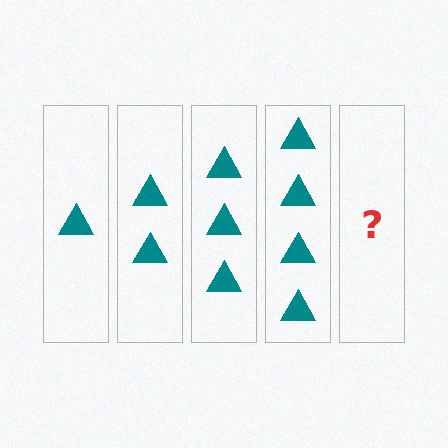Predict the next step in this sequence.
The next step is 5 triangles.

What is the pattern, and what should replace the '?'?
The pattern is that each step adds one more triangle. The '?' should be 5 triangles.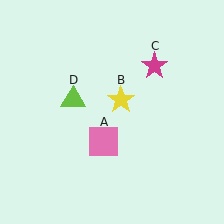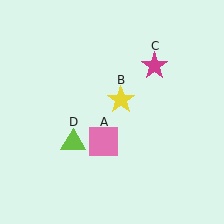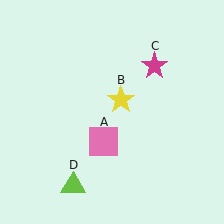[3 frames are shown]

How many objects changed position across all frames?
1 object changed position: lime triangle (object D).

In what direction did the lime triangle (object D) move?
The lime triangle (object D) moved down.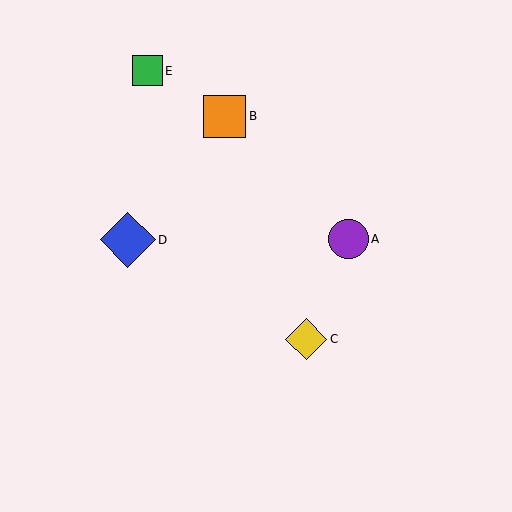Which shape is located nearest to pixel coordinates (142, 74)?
The green square (labeled E) at (148, 71) is nearest to that location.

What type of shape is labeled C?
Shape C is a yellow diamond.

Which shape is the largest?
The blue diamond (labeled D) is the largest.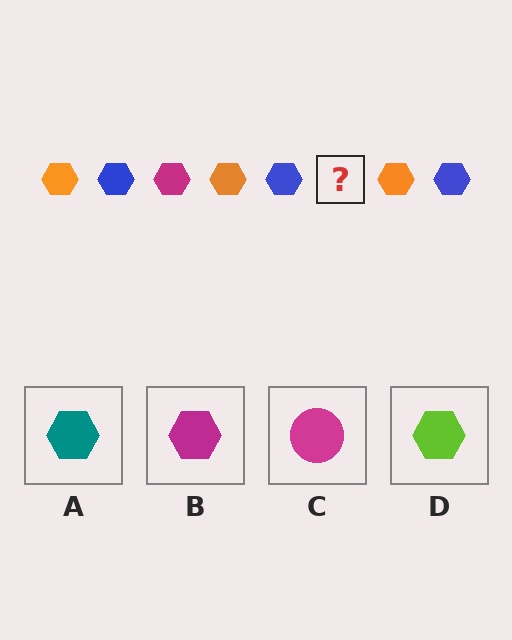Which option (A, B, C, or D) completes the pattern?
B.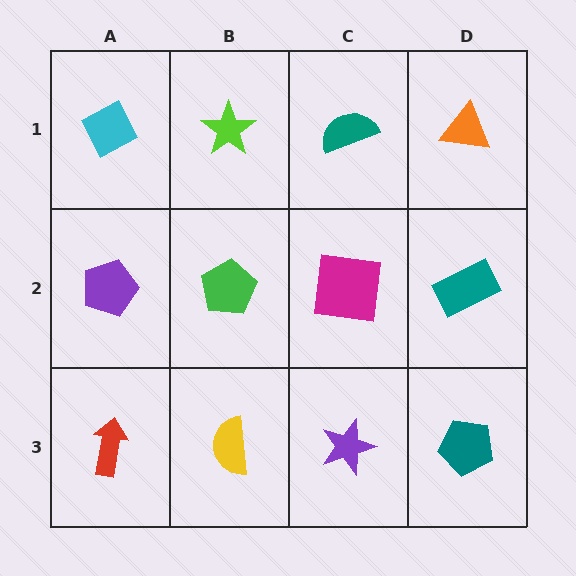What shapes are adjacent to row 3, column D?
A teal rectangle (row 2, column D), a purple star (row 3, column C).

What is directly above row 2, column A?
A cyan diamond.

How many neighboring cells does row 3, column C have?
3.